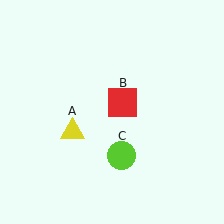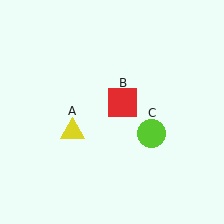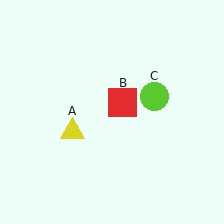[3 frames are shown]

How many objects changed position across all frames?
1 object changed position: lime circle (object C).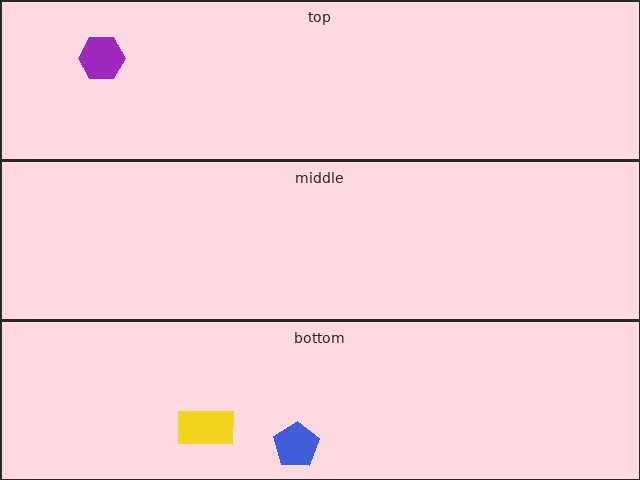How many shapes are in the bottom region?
2.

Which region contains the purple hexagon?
The top region.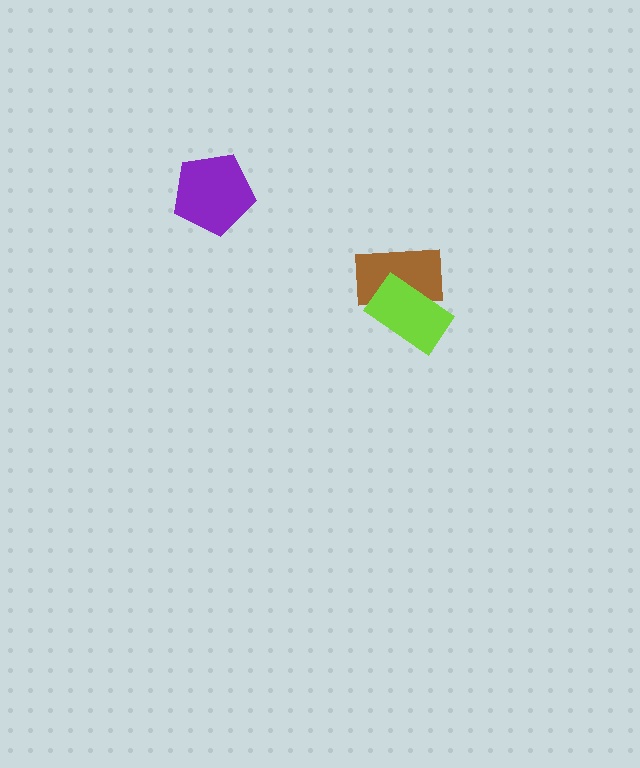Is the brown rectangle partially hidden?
Yes, it is partially covered by another shape.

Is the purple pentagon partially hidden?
No, no other shape covers it.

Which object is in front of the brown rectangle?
The lime rectangle is in front of the brown rectangle.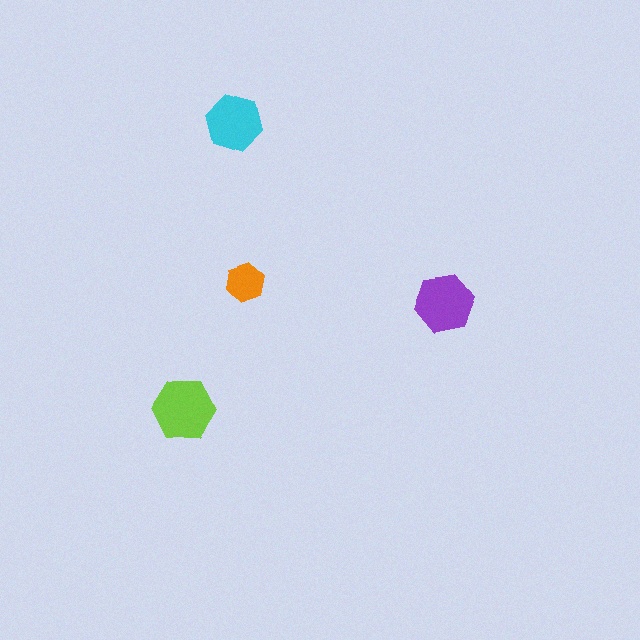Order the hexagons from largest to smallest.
the lime one, the purple one, the cyan one, the orange one.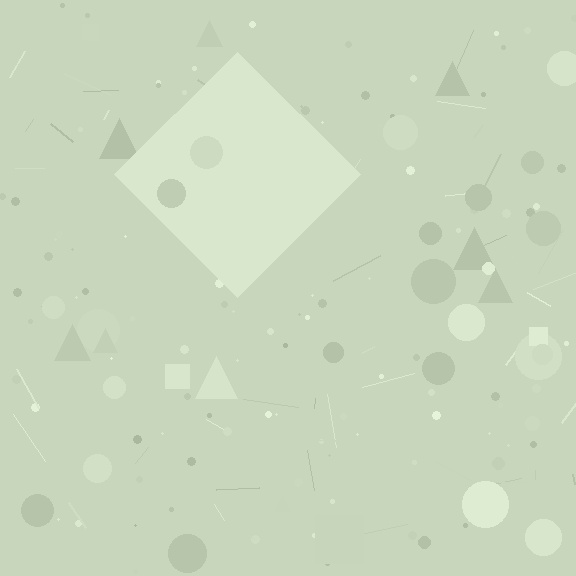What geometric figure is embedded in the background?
A diamond is embedded in the background.